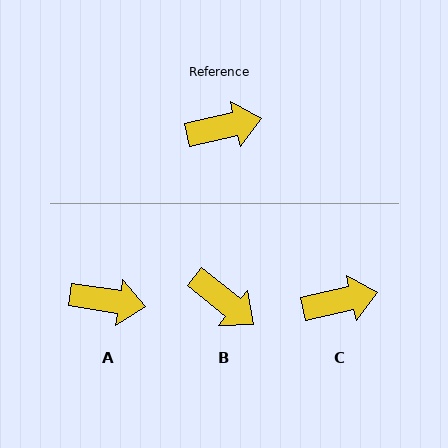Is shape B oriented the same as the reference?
No, it is off by about 52 degrees.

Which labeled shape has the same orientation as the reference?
C.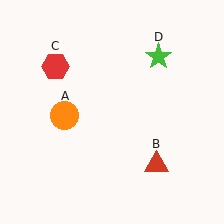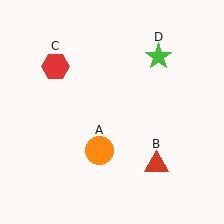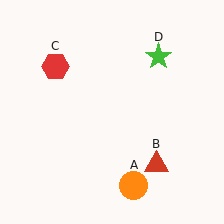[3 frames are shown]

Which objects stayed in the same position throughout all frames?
Red triangle (object B) and red hexagon (object C) and green star (object D) remained stationary.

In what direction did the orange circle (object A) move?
The orange circle (object A) moved down and to the right.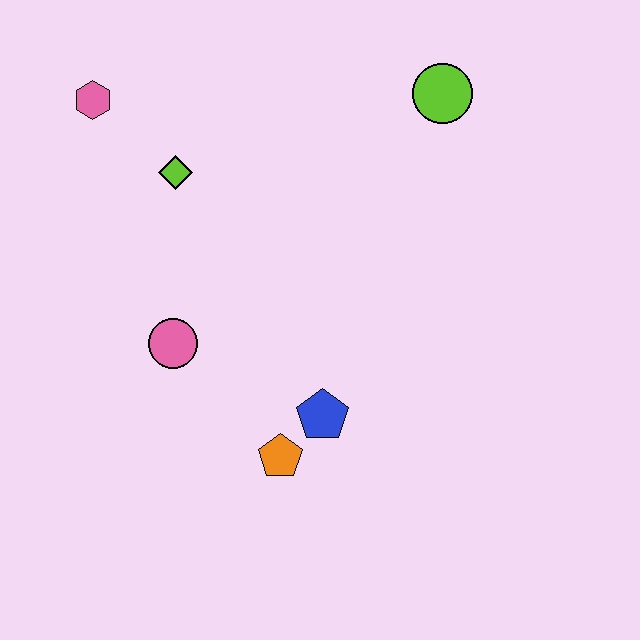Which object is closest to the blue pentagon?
The orange pentagon is closest to the blue pentagon.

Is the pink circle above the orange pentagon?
Yes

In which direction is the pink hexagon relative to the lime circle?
The pink hexagon is to the left of the lime circle.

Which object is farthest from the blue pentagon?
The pink hexagon is farthest from the blue pentagon.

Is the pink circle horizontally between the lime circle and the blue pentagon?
No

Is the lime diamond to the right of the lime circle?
No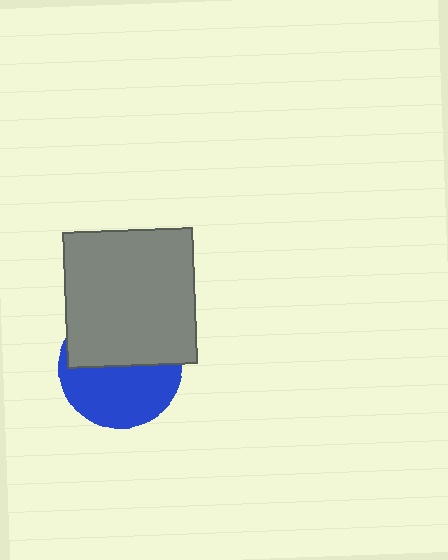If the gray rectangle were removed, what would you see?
You would see the complete blue circle.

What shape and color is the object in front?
The object in front is a gray rectangle.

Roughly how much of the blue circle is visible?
About half of it is visible (roughly 51%).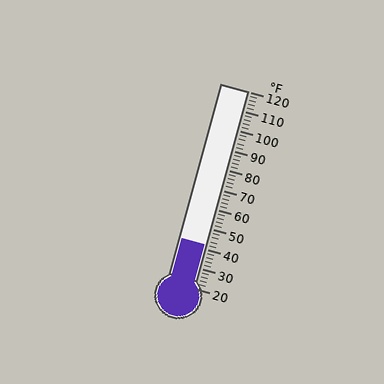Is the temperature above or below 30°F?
The temperature is above 30°F.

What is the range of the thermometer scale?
The thermometer scale ranges from 20°F to 120°F.